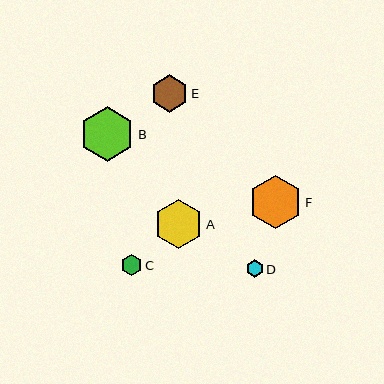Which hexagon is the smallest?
Hexagon D is the smallest with a size of approximately 17 pixels.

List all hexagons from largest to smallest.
From largest to smallest: B, F, A, E, C, D.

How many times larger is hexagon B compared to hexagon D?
Hexagon B is approximately 3.1 times the size of hexagon D.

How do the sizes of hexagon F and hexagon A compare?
Hexagon F and hexagon A are approximately the same size.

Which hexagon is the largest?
Hexagon B is the largest with a size of approximately 54 pixels.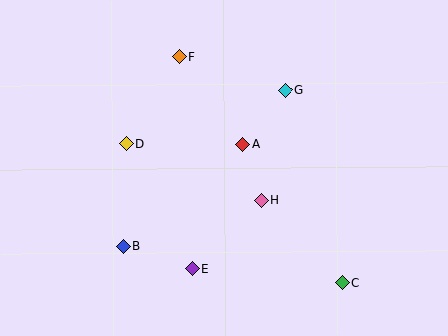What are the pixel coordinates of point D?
Point D is at (126, 143).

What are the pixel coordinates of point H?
Point H is at (261, 200).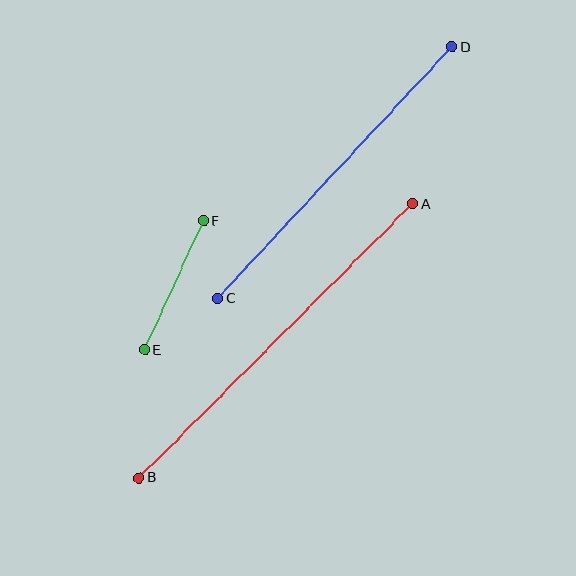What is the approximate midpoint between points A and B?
The midpoint is at approximately (276, 341) pixels.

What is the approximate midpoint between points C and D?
The midpoint is at approximately (335, 173) pixels.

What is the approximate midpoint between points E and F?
The midpoint is at approximately (174, 285) pixels.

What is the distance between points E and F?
The distance is approximately 142 pixels.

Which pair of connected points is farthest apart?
Points A and B are farthest apart.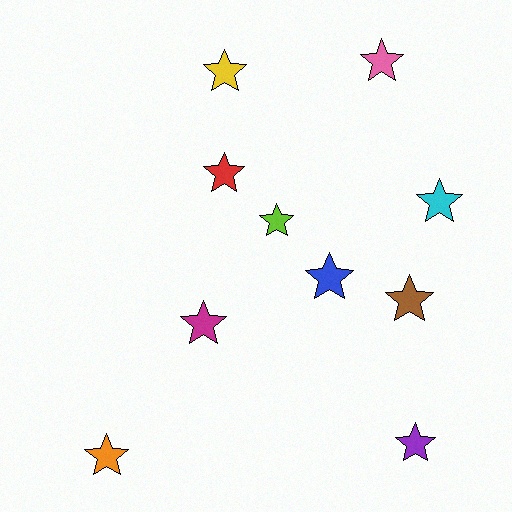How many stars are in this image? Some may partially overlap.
There are 10 stars.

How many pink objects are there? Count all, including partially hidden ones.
There is 1 pink object.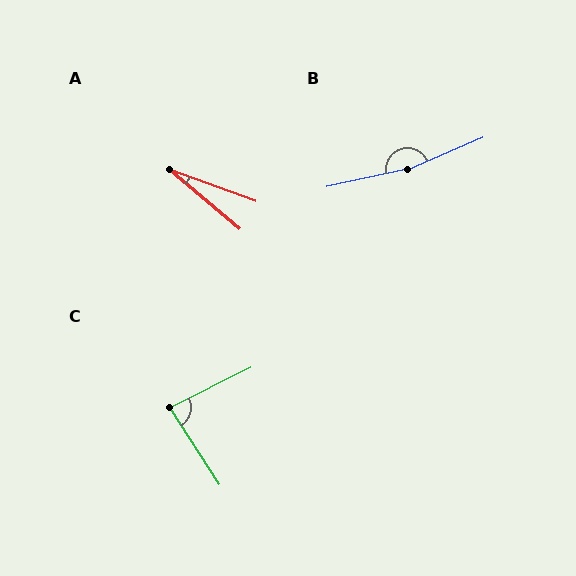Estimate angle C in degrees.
Approximately 84 degrees.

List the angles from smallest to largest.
A (20°), C (84°), B (169°).